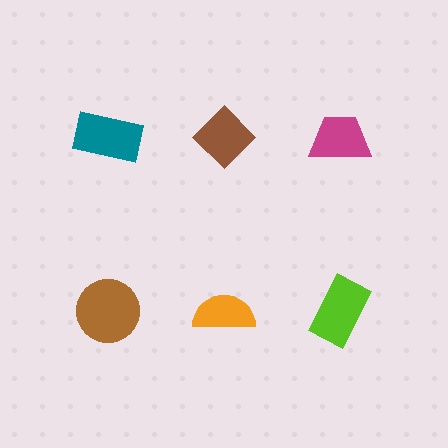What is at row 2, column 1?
A brown circle.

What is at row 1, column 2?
A brown diamond.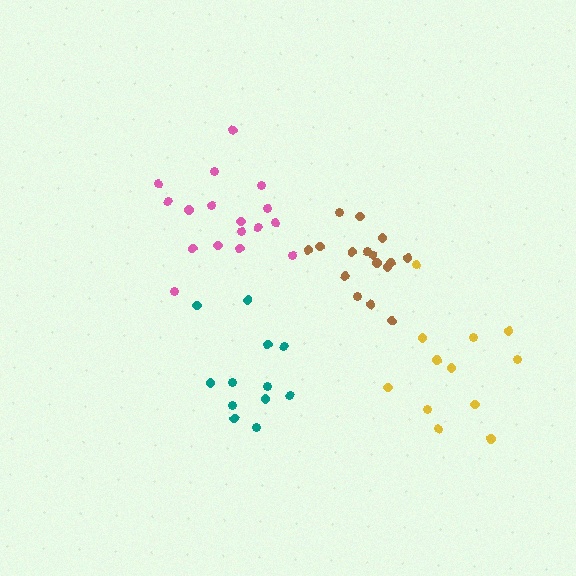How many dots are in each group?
Group 1: 17 dots, Group 2: 12 dots, Group 3: 12 dots, Group 4: 16 dots (57 total).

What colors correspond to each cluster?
The clusters are colored: pink, yellow, teal, brown.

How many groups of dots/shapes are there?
There are 4 groups.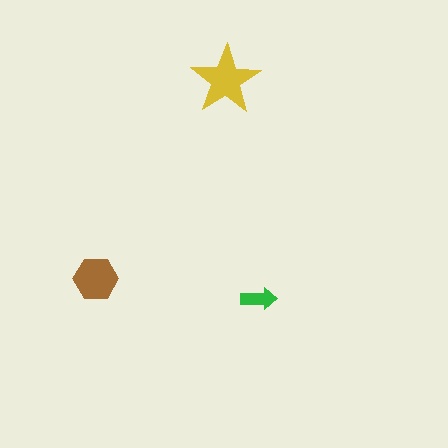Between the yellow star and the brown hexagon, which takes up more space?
The yellow star.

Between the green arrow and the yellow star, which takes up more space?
The yellow star.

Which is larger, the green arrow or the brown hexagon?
The brown hexagon.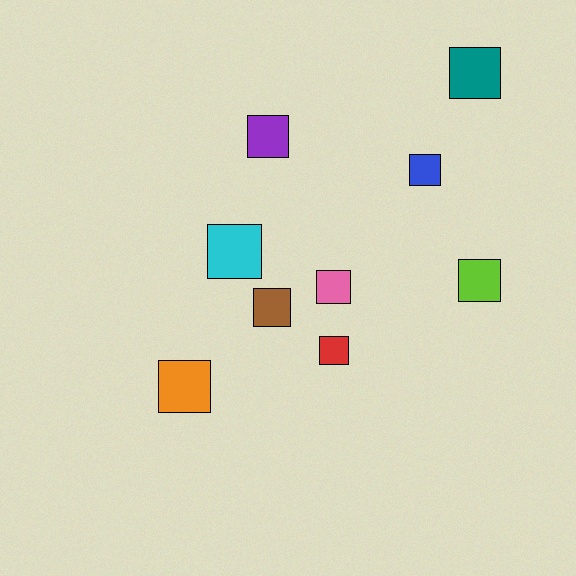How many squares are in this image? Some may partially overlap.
There are 9 squares.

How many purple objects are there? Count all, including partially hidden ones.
There is 1 purple object.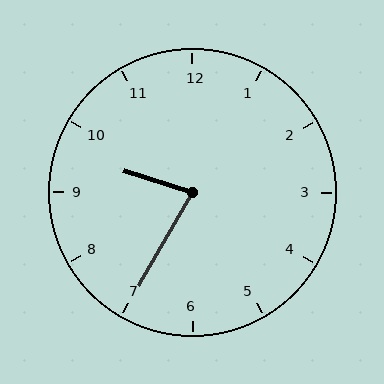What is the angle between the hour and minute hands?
Approximately 78 degrees.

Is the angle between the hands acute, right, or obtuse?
It is acute.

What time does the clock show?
9:35.